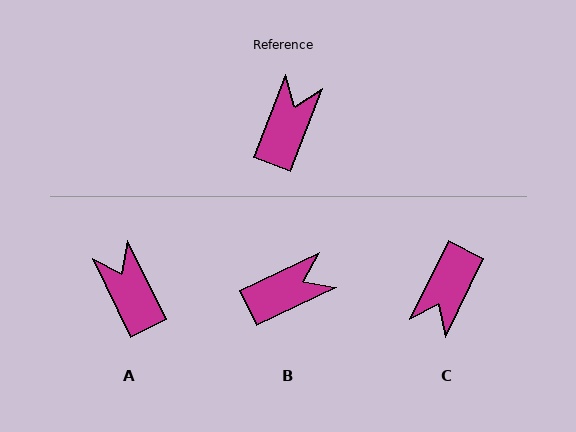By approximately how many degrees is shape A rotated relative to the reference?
Approximately 47 degrees counter-clockwise.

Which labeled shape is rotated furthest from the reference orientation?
C, about 175 degrees away.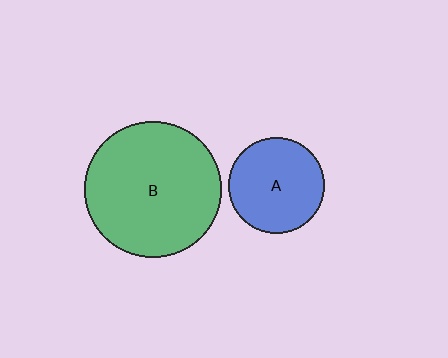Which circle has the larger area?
Circle B (green).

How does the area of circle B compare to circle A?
Approximately 2.0 times.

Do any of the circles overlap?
No, none of the circles overlap.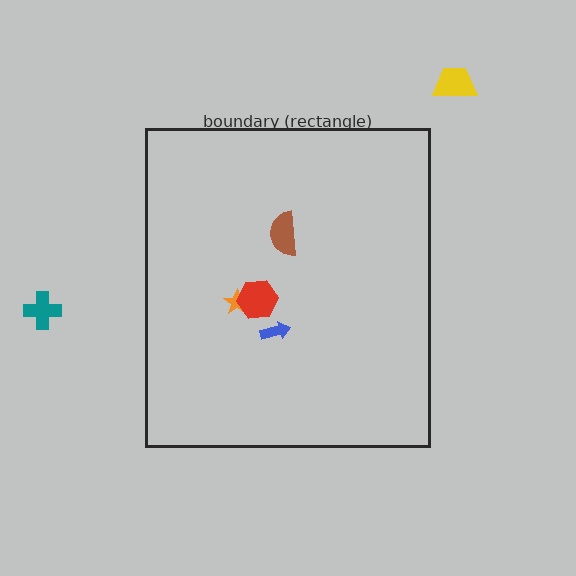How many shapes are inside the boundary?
4 inside, 2 outside.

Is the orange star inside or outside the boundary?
Inside.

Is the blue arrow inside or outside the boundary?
Inside.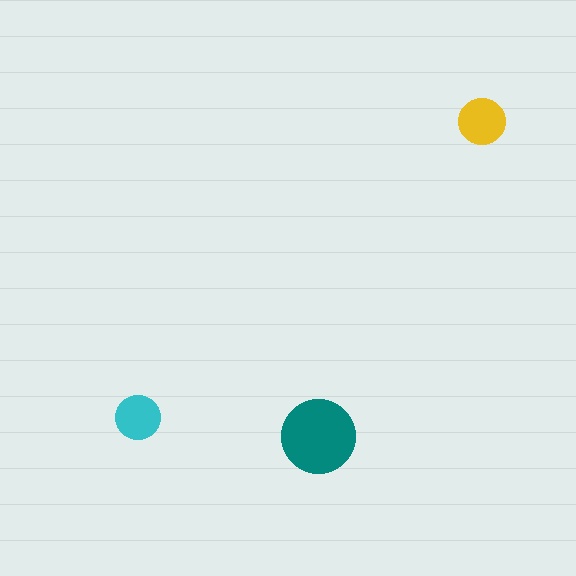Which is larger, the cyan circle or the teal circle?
The teal one.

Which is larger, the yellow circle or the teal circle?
The teal one.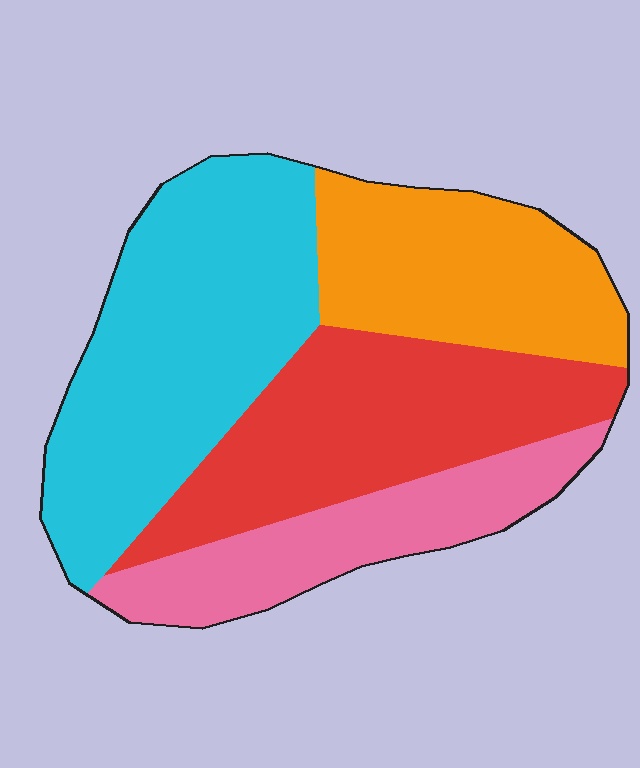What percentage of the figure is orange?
Orange takes up about one fifth (1/5) of the figure.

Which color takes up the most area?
Cyan, at roughly 35%.